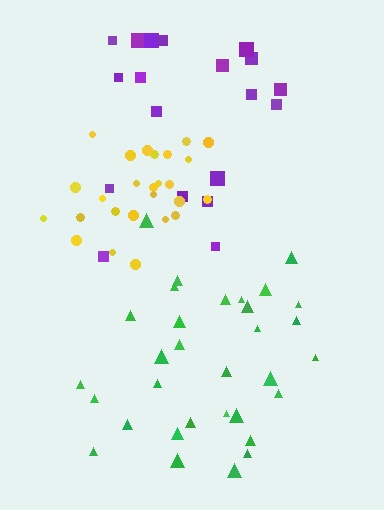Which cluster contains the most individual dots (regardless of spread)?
Green (32).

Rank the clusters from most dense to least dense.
yellow, green, purple.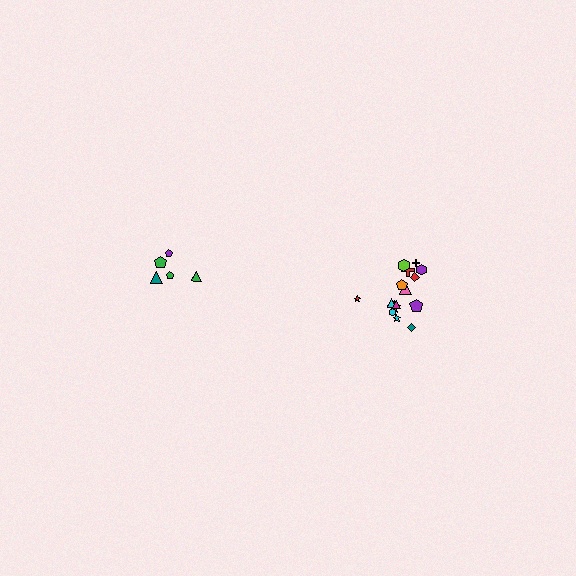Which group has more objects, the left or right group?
The right group.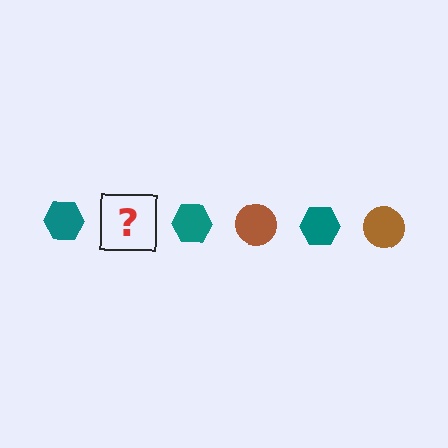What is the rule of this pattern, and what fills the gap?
The rule is that the pattern alternates between teal hexagon and brown circle. The gap should be filled with a brown circle.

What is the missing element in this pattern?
The missing element is a brown circle.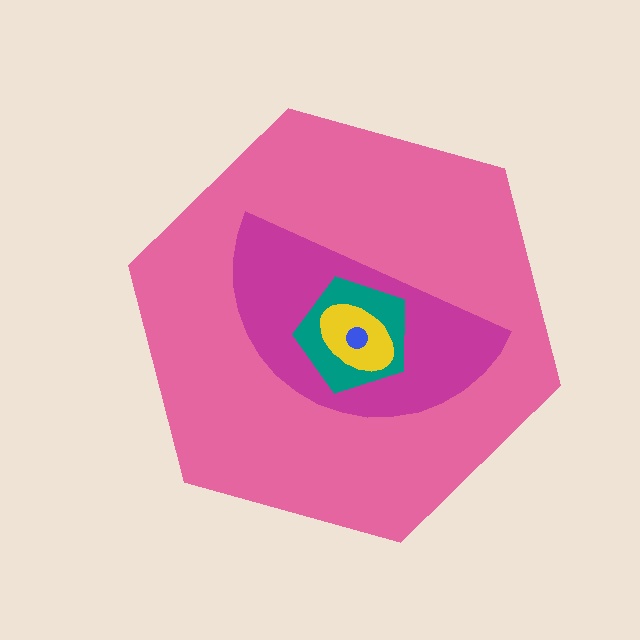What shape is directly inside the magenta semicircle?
The teal pentagon.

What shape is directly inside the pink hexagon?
The magenta semicircle.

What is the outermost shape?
The pink hexagon.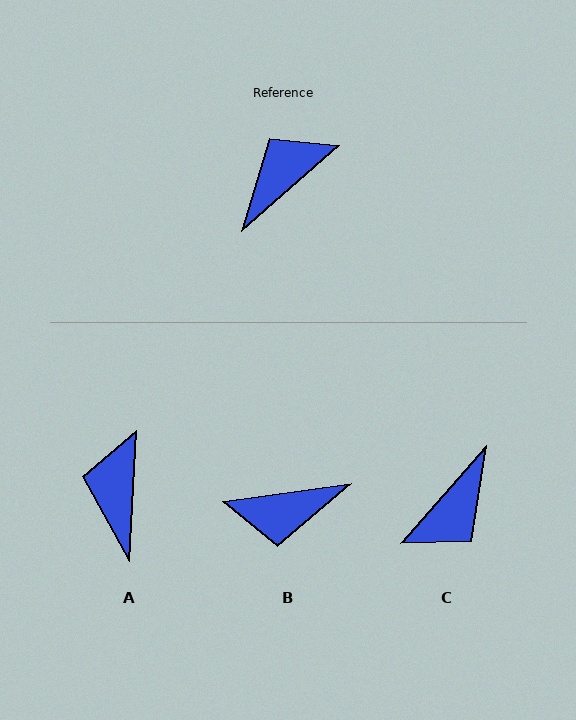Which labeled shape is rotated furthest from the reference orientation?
C, about 172 degrees away.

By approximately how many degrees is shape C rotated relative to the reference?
Approximately 172 degrees clockwise.